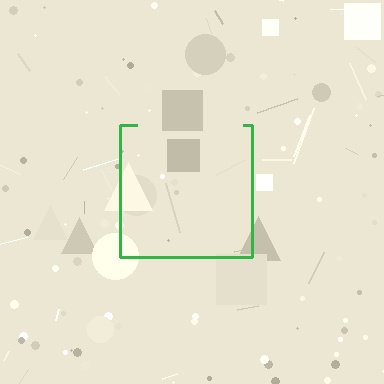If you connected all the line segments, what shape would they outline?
They would outline a square.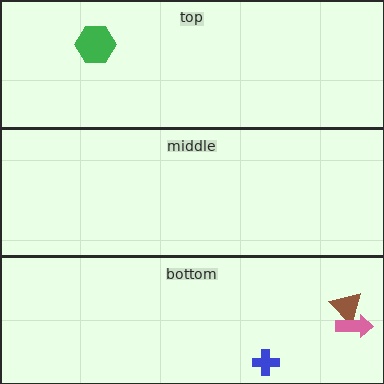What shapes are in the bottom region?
The brown triangle, the pink arrow, the blue cross.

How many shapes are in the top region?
1.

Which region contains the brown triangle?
The bottom region.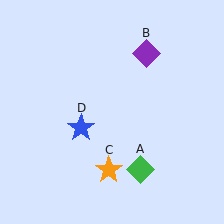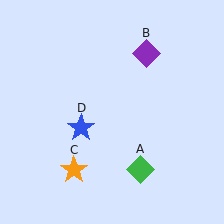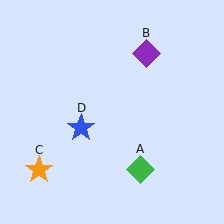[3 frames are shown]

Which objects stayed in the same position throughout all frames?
Green diamond (object A) and purple diamond (object B) and blue star (object D) remained stationary.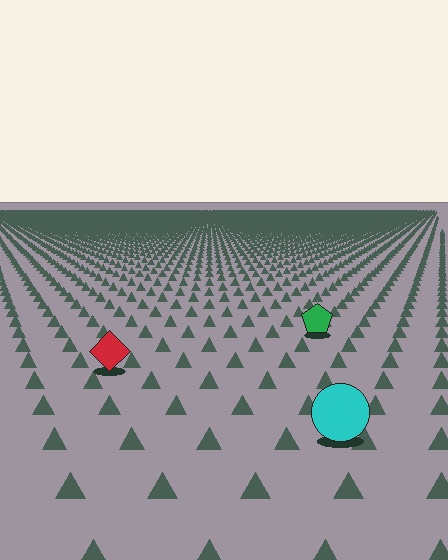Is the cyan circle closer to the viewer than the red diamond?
Yes. The cyan circle is closer — you can tell from the texture gradient: the ground texture is coarser near it.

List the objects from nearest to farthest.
From nearest to farthest: the cyan circle, the red diamond, the green pentagon.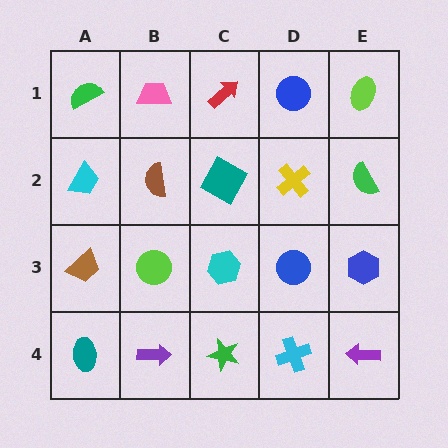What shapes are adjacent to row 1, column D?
A yellow cross (row 2, column D), a red arrow (row 1, column C), a lime ellipse (row 1, column E).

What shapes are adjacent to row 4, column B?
A lime circle (row 3, column B), a teal ellipse (row 4, column A), a green star (row 4, column C).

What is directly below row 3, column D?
A cyan cross.